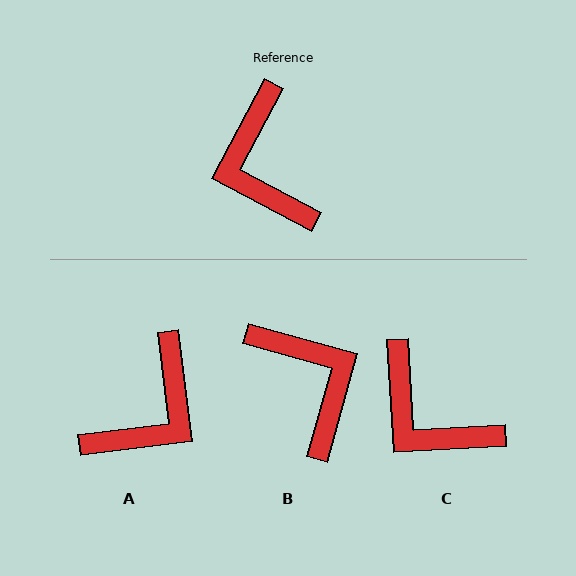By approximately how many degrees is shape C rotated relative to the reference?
Approximately 31 degrees counter-clockwise.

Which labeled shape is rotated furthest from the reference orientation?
B, about 167 degrees away.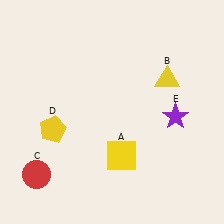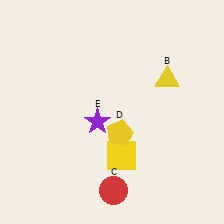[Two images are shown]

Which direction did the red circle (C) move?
The red circle (C) moved right.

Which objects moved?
The objects that moved are: the red circle (C), the yellow pentagon (D), the purple star (E).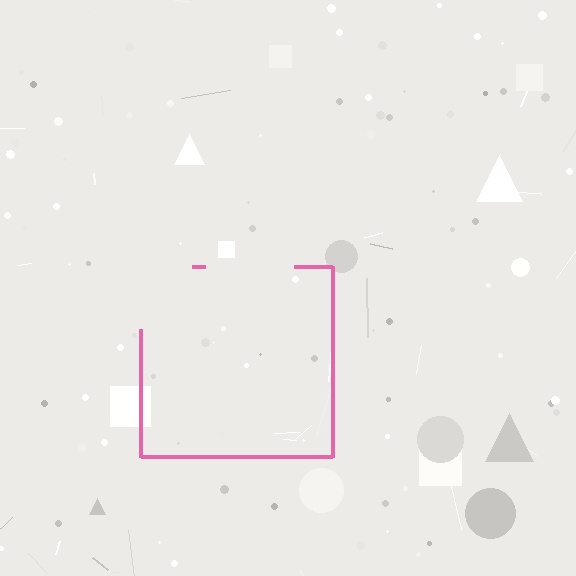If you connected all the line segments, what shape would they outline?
They would outline a square.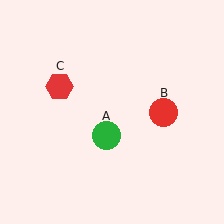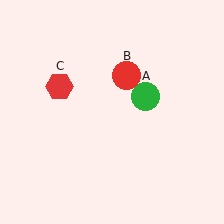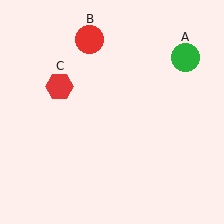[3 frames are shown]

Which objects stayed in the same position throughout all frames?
Red hexagon (object C) remained stationary.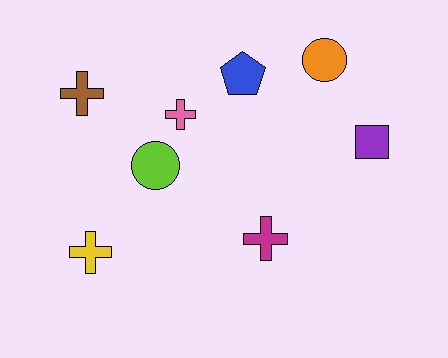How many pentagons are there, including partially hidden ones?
There is 1 pentagon.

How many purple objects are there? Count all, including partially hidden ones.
There is 1 purple object.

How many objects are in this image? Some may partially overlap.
There are 8 objects.